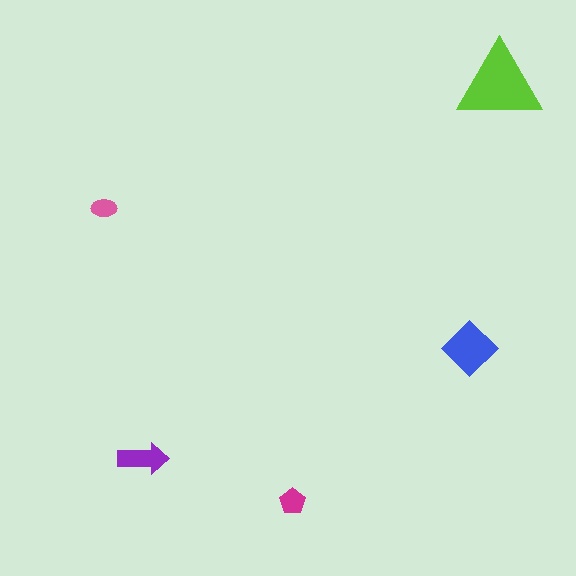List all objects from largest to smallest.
The lime triangle, the blue diamond, the purple arrow, the magenta pentagon, the pink ellipse.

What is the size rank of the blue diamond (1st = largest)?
2nd.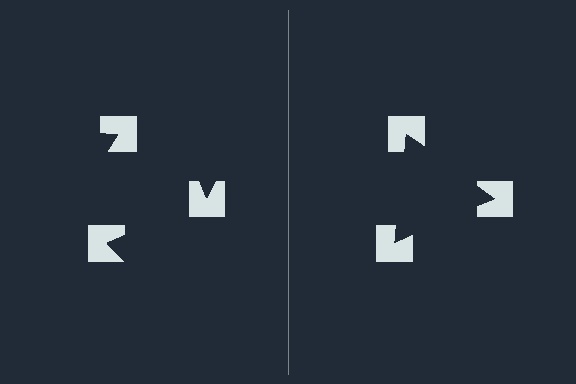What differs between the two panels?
The notched squares are positioned identically on both sides; only the wedge orientations differ. On the right they align to a triangle; on the left they are misaligned.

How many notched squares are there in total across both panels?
6 — 3 on each side.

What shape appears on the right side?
An illusory triangle.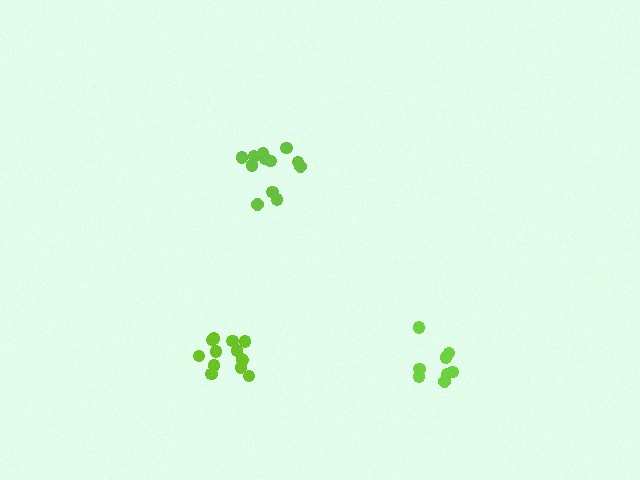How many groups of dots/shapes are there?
There are 3 groups.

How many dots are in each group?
Group 1: 12 dots, Group 2: 13 dots, Group 3: 8 dots (33 total).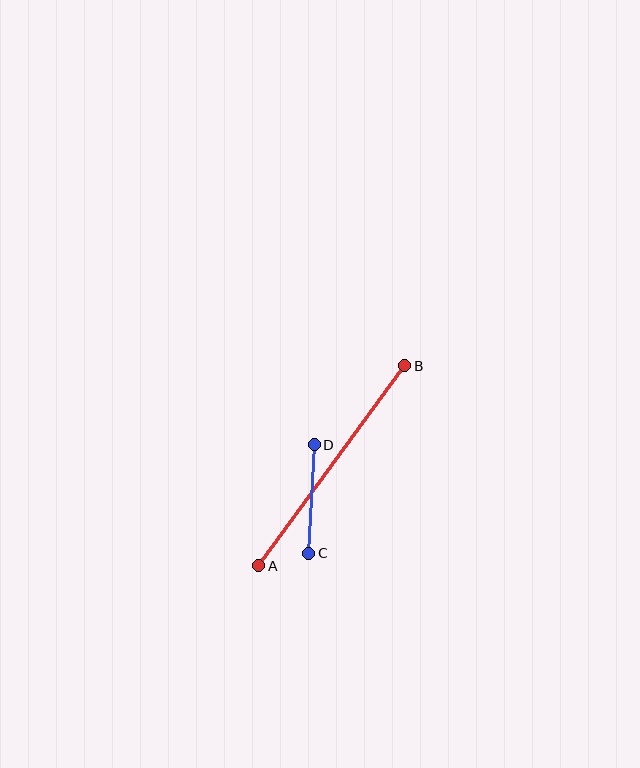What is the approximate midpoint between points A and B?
The midpoint is at approximately (332, 466) pixels.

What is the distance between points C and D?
The distance is approximately 109 pixels.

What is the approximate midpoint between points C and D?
The midpoint is at approximately (311, 499) pixels.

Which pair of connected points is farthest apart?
Points A and B are farthest apart.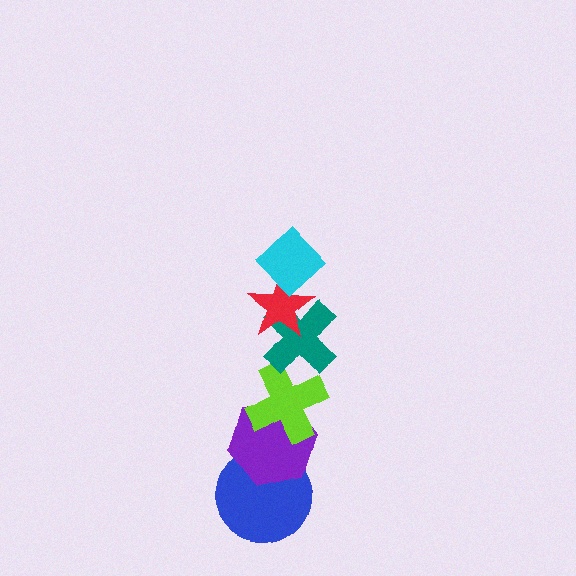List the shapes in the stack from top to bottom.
From top to bottom: the cyan diamond, the red star, the teal cross, the lime cross, the purple hexagon, the blue circle.